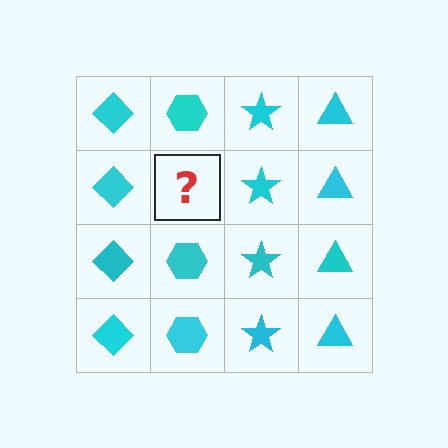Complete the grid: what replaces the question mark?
The question mark should be replaced with a cyan hexagon.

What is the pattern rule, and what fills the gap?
The rule is that each column has a consistent shape. The gap should be filled with a cyan hexagon.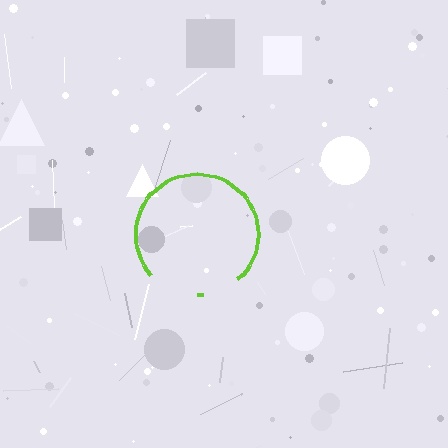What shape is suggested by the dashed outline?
The dashed outline suggests a circle.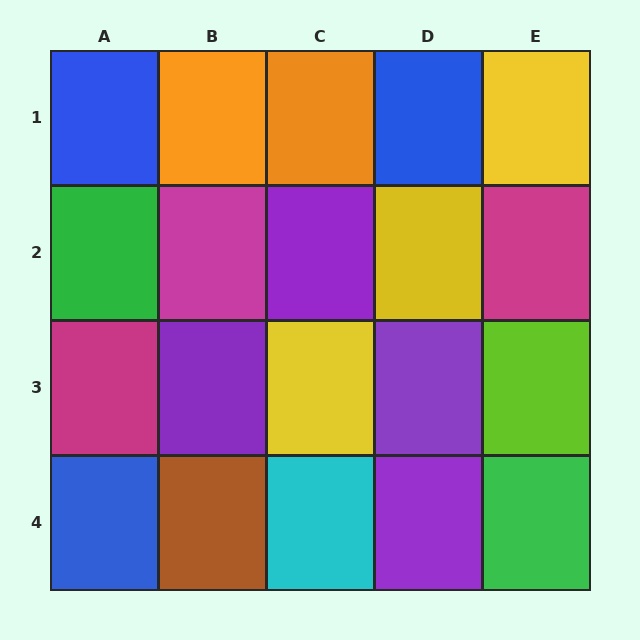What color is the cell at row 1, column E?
Yellow.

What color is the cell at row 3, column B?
Purple.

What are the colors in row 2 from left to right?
Green, magenta, purple, yellow, magenta.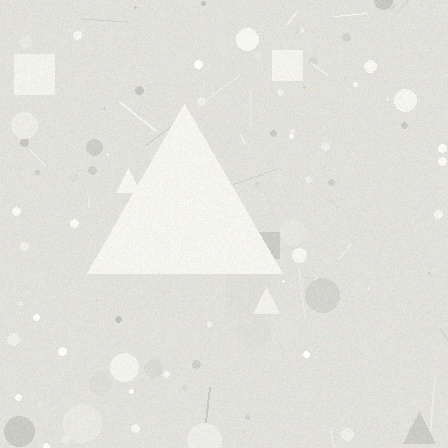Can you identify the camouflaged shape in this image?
The camouflaged shape is a triangle.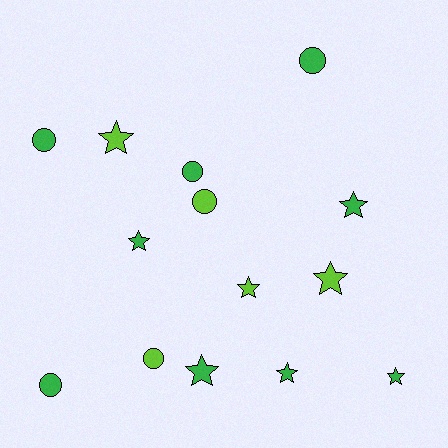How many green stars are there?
There are 5 green stars.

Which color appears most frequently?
Green, with 9 objects.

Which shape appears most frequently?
Star, with 8 objects.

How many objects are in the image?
There are 14 objects.